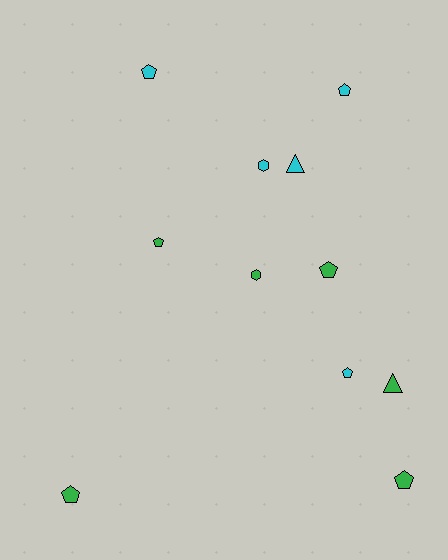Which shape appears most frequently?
Pentagon, with 7 objects.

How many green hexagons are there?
There is 1 green hexagon.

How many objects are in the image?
There are 11 objects.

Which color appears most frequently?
Green, with 6 objects.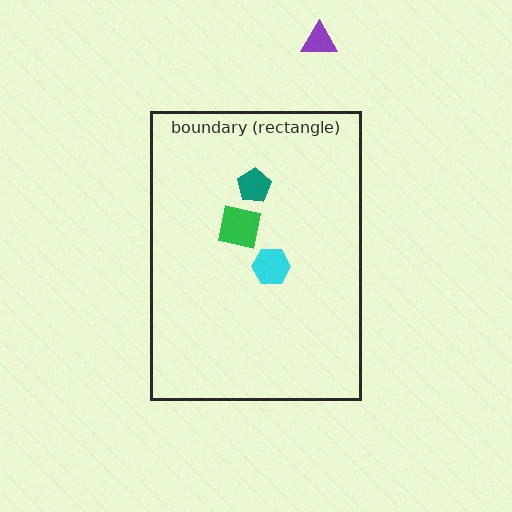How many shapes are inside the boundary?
3 inside, 1 outside.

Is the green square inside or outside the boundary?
Inside.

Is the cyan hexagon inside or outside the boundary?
Inside.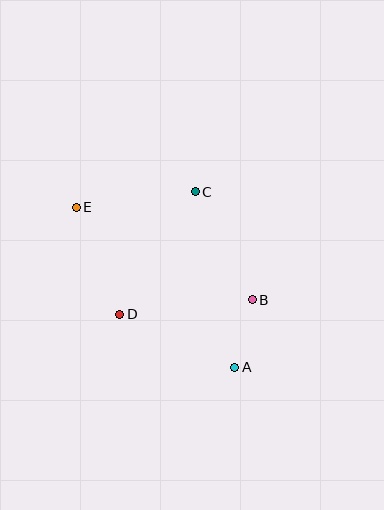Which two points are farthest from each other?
Points A and E are farthest from each other.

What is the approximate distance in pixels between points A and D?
The distance between A and D is approximately 126 pixels.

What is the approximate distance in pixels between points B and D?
The distance between B and D is approximately 133 pixels.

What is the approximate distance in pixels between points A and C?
The distance between A and C is approximately 180 pixels.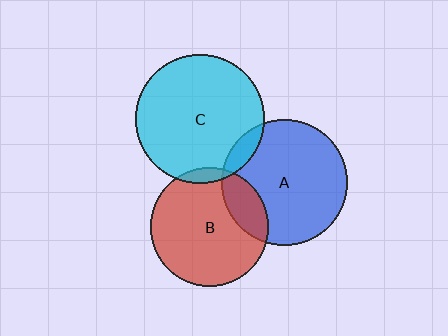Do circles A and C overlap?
Yes.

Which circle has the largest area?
Circle C (cyan).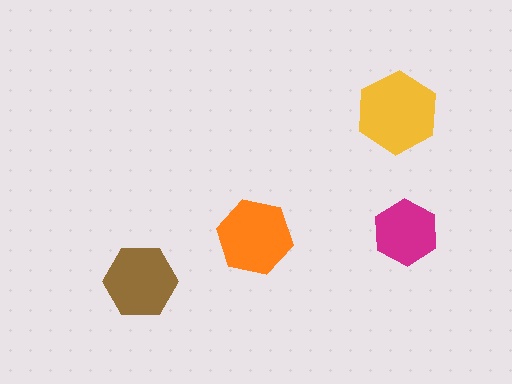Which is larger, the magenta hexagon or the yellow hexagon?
The yellow one.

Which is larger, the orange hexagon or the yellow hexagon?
The yellow one.